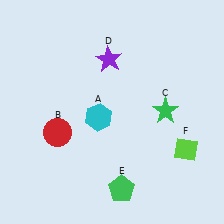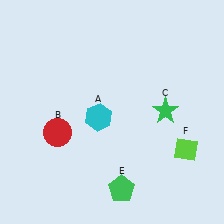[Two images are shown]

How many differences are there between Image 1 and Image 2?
There is 1 difference between the two images.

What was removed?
The purple star (D) was removed in Image 2.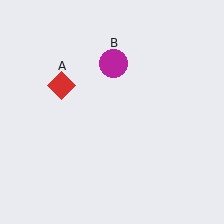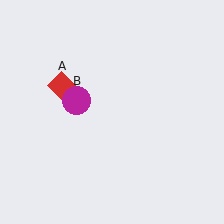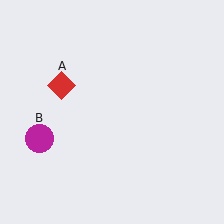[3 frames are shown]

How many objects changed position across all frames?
1 object changed position: magenta circle (object B).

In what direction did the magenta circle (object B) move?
The magenta circle (object B) moved down and to the left.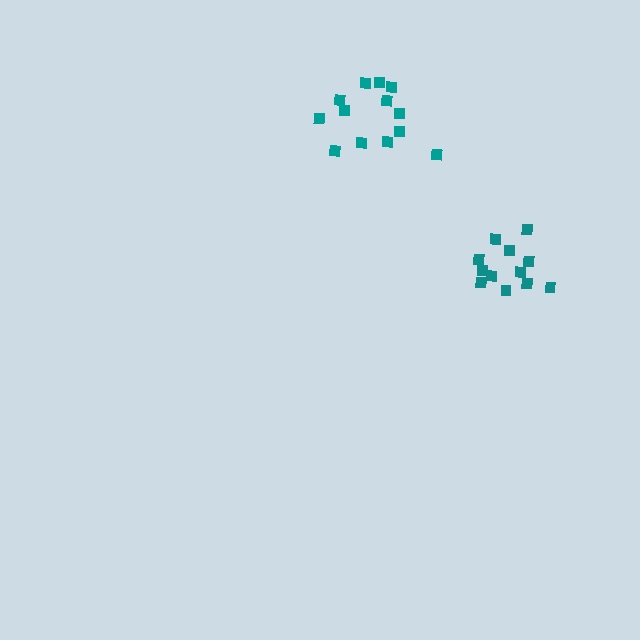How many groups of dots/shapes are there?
There are 2 groups.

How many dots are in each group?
Group 1: 13 dots, Group 2: 12 dots (25 total).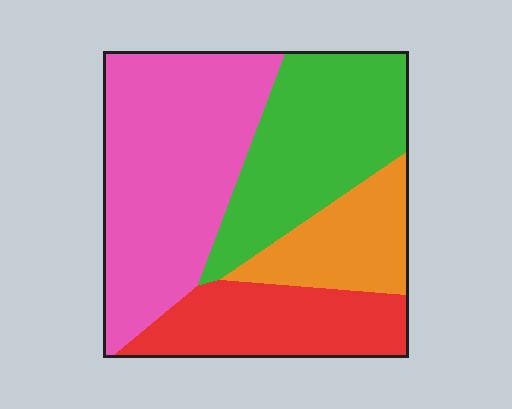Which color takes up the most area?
Pink, at roughly 40%.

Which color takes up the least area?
Orange, at roughly 15%.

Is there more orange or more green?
Green.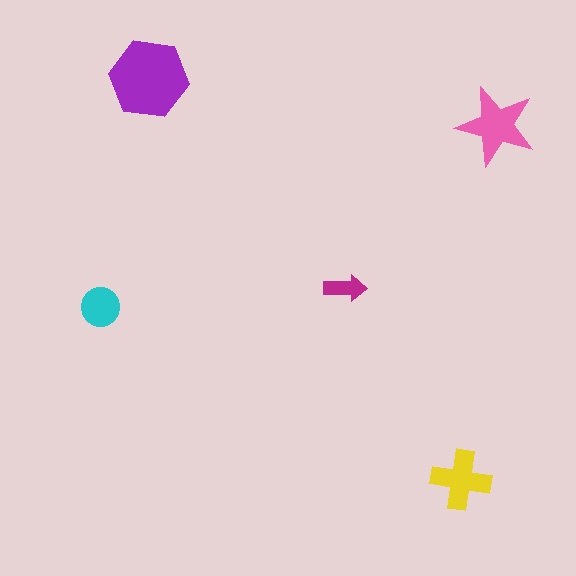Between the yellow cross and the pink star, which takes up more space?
The pink star.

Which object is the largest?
The purple hexagon.